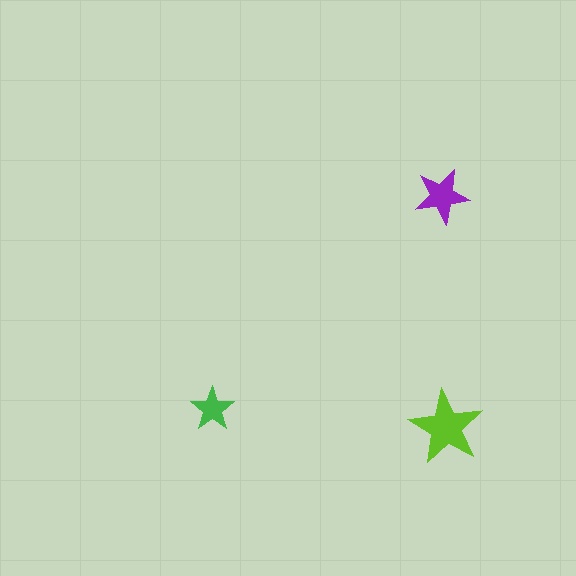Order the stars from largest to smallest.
the lime one, the purple one, the green one.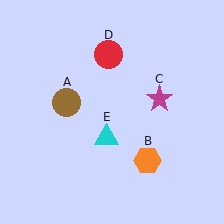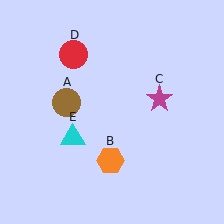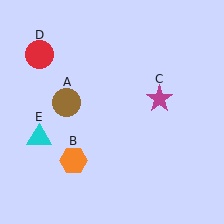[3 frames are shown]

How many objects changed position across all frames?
3 objects changed position: orange hexagon (object B), red circle (object D), cyan triangle (object E).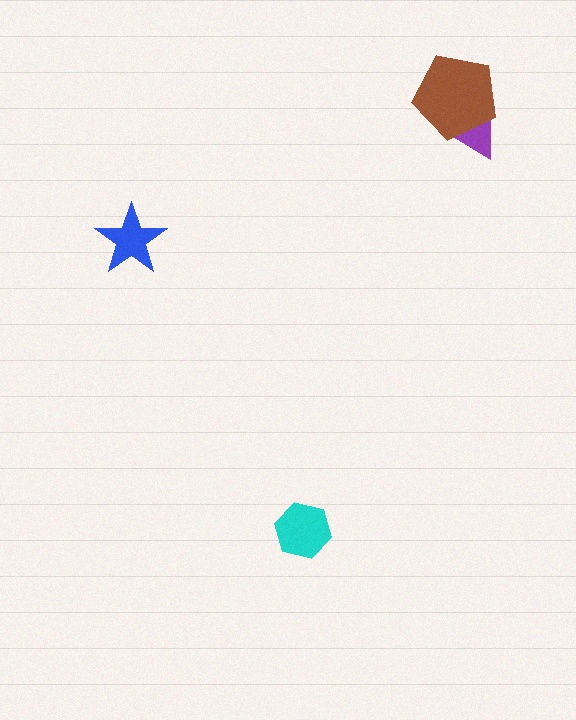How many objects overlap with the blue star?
0 objects overlap with the blue star.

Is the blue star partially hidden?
No, no other shape covers it.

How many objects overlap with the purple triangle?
1 object overlaps with the purple triangle.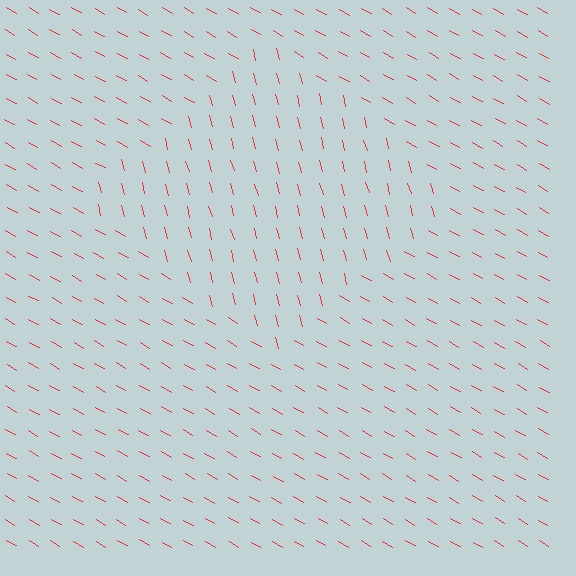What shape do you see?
I see a diamond.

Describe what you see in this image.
The image is filled with small red line segments. A diamond region in the image has lines oriented differently from the surrounding lines, creating a visible texture boundary.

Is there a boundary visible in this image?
Yes, there is a texture boundary formed by a change in line orientation.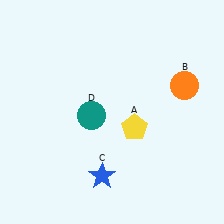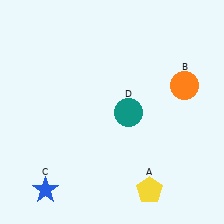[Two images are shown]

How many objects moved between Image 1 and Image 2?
3 objects moved between the two images.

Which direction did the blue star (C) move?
The blue star (C) moved left.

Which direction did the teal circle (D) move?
The teal circle (D) moved right.